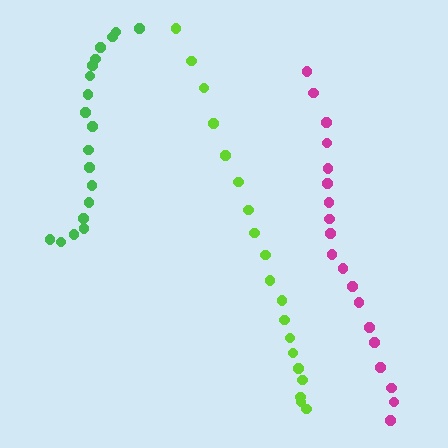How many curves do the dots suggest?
There are 3 distinct paths.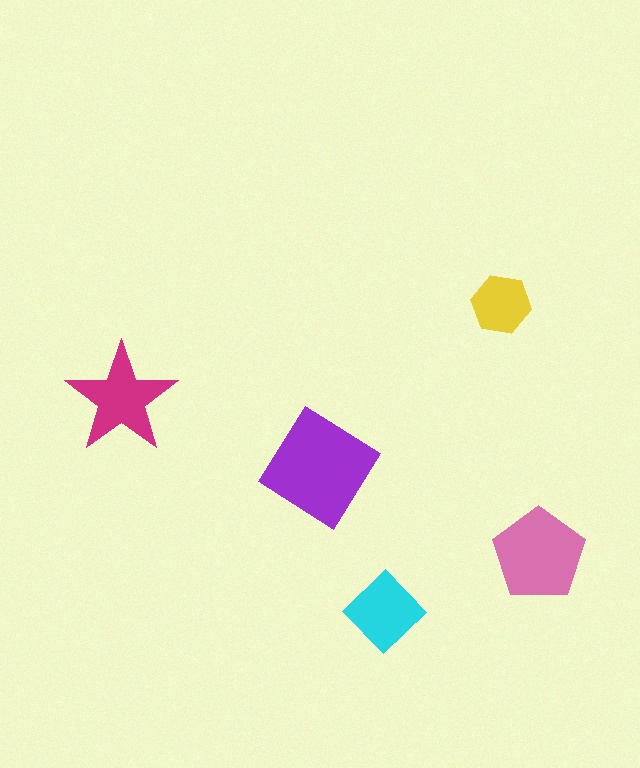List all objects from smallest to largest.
The yellow hexagon, the cyan diamond, the magenta star, the pink pentagon, the purple diamond.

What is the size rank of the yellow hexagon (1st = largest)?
5th.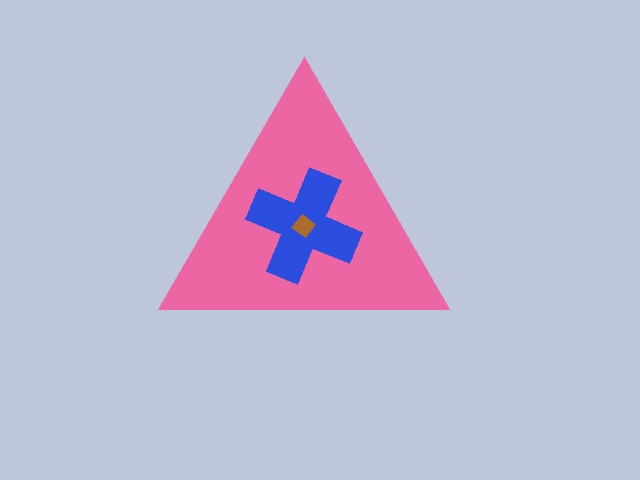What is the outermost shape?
The pink triangle.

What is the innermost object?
The brown diamond.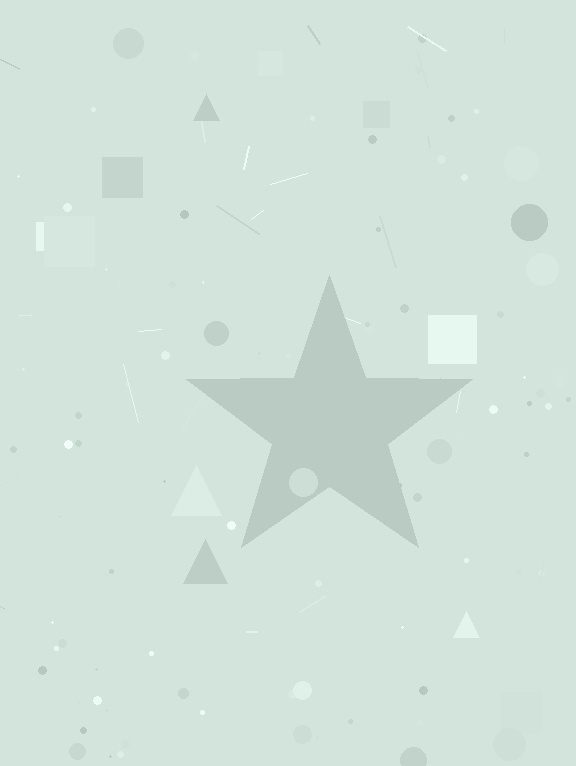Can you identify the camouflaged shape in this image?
The camouflaged shape is a star.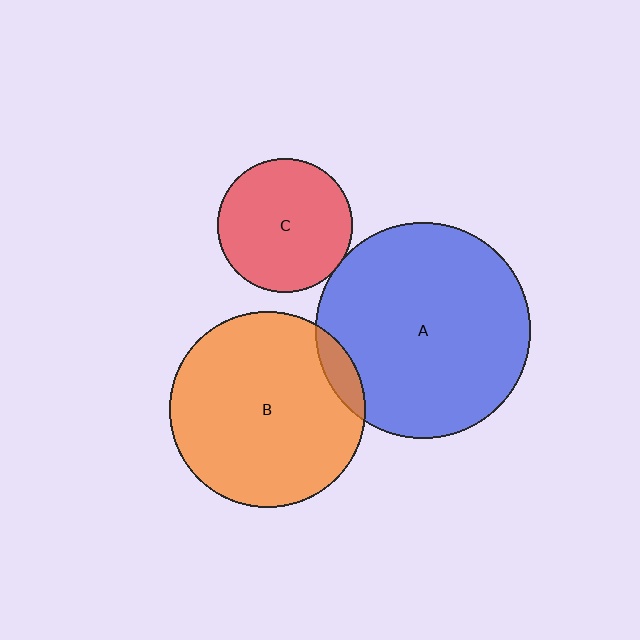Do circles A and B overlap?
Yes.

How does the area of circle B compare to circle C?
Approximately 2.1 times.